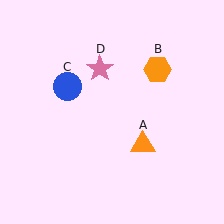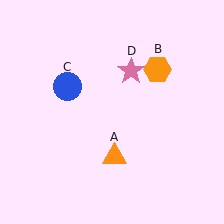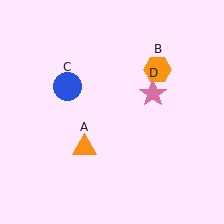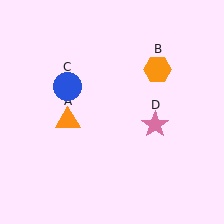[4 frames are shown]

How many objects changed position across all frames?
2 objects changed position: orange triangle (object A), pink star (object D).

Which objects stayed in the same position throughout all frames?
Orange hexagon (object B) and blue circle (object C) remained stationary.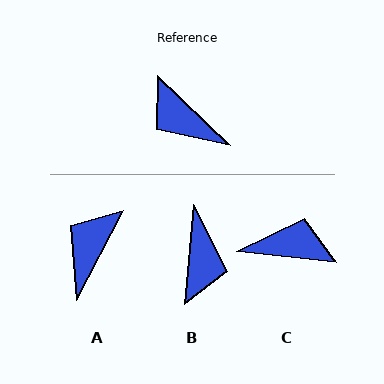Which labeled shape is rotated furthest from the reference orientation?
C, about 142 degrees away.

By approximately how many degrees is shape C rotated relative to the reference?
Approximately 142 degrees clockwise.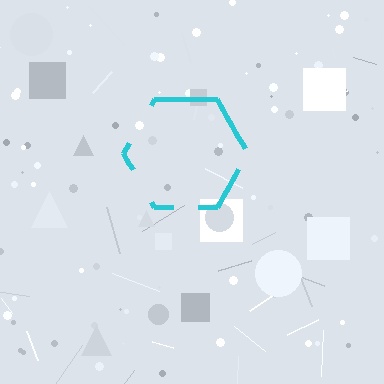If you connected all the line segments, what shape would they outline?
They would outline a hexagon.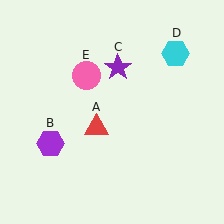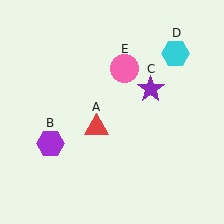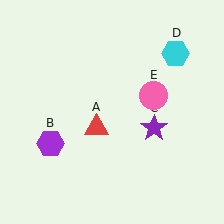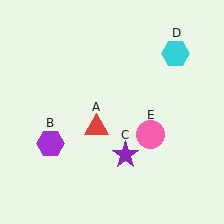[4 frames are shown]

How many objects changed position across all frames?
2 objects changed position: purple star (object C), pink circle (object E).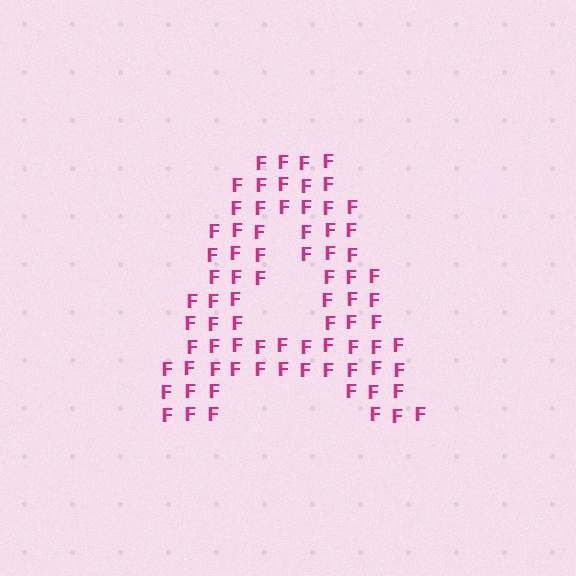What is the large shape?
The large shape is the letter A.